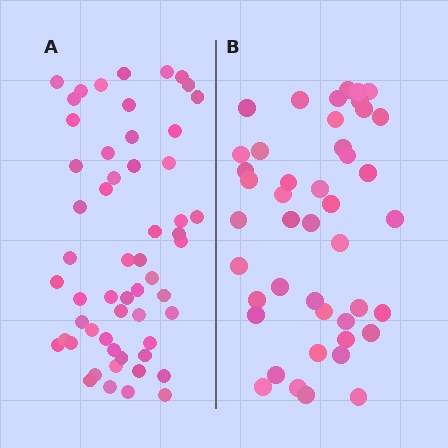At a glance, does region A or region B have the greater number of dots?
Region A (the left region) has more dots.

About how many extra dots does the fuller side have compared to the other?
Region A has roughly 12 or so more dots than region B.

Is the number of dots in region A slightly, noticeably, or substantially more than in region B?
Region A has noticeably more, but not dramatically so. The ratio is roughly 1.3 to 1.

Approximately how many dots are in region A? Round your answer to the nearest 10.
About 60 dots. (The exact count is 56, which rounds to 60.)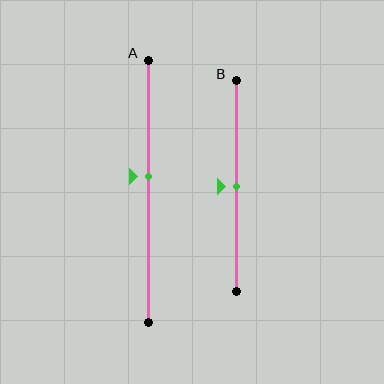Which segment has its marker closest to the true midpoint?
Segment B has its marker closest to the true midpoint.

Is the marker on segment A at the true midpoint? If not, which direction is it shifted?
No, the marker on segment A is shifted upward by about 6% of the segment length.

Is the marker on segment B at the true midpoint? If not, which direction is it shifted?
Yes, the marker on segment B is at the true midpoint.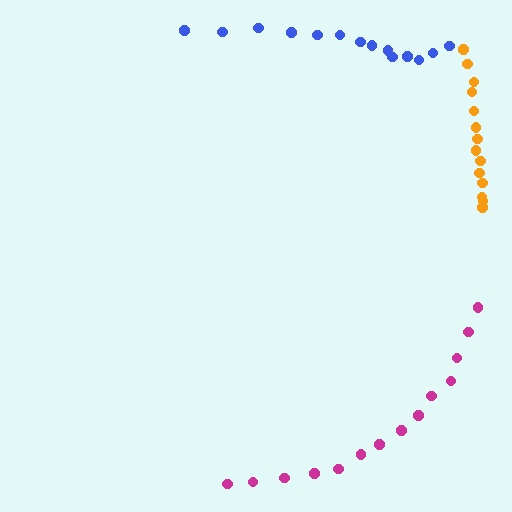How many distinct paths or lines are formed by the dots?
There are 3 distinct paths.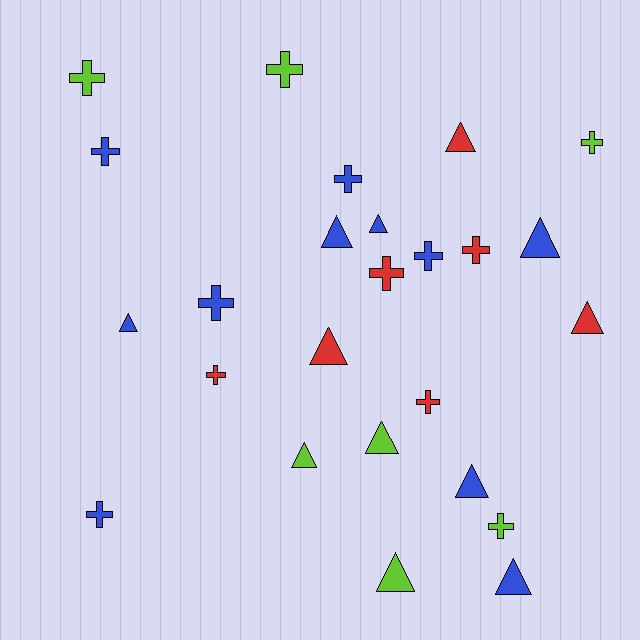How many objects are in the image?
There are 25 objects.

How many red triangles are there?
There are 3 red triangles.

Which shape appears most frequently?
Cross, with 13 objects.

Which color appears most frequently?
Blue, with 11 objects.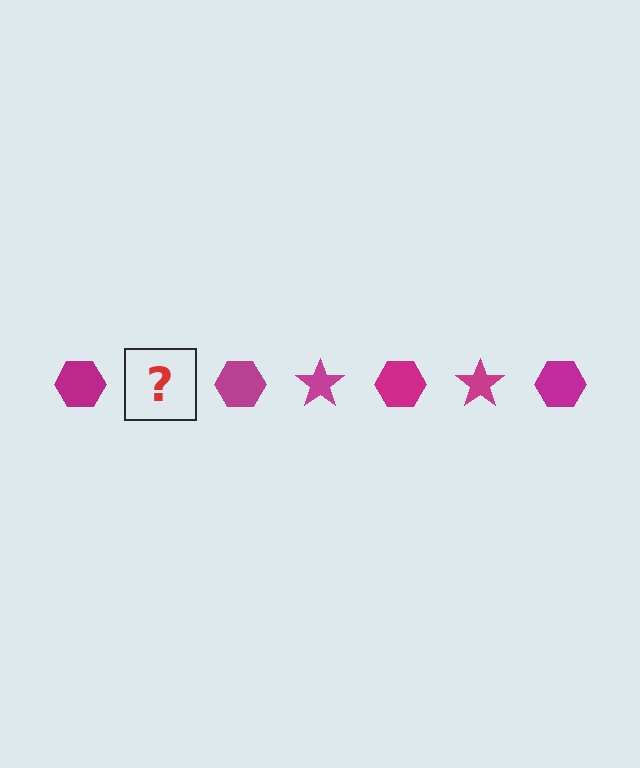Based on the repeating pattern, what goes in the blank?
The blank should be a magenta star.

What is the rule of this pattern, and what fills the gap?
The rule is that the pattern cycles through hexagon, star shapes in magenta. The gap should be filled with a magenta star.